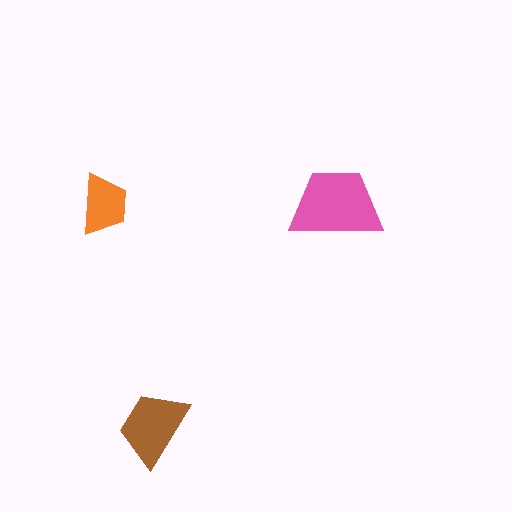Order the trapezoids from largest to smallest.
the pink one, the brown one, the orange one.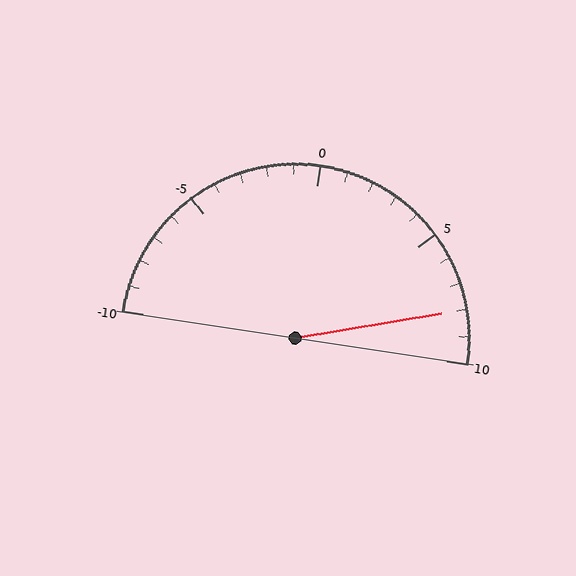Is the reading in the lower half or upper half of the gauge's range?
The reading is in the upper half of the range (-10 to 10).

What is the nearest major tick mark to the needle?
The nearest major tick mark is 10.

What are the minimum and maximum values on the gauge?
The gauge ranges from -10 to 10.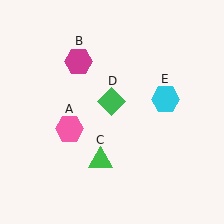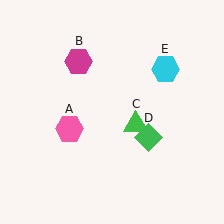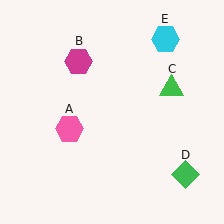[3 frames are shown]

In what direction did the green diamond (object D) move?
The green diamond (object D) moved down and to the right.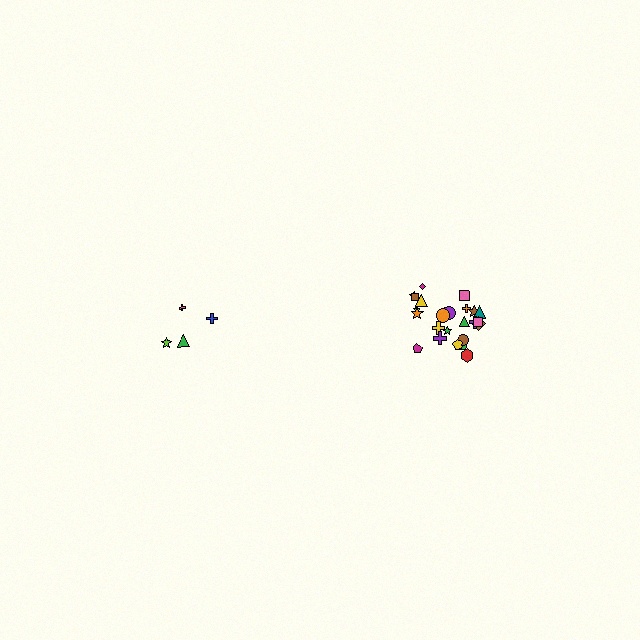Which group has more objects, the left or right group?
The right group.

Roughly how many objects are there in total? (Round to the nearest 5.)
Roughly 30 objects in total.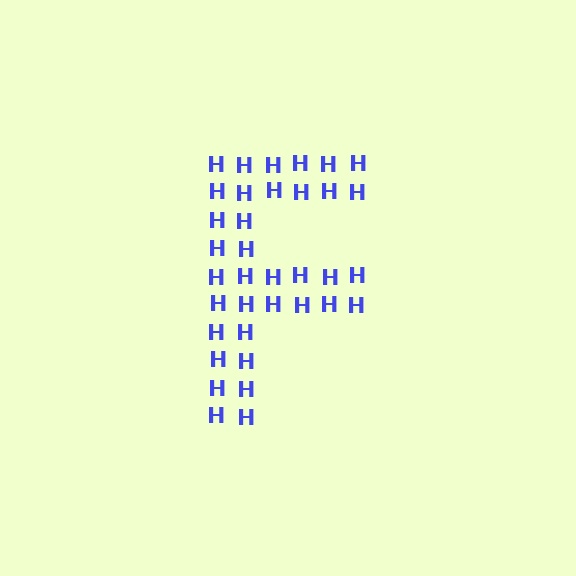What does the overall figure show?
The overall figure shows the letter F.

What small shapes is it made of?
It is made of small letter H's.